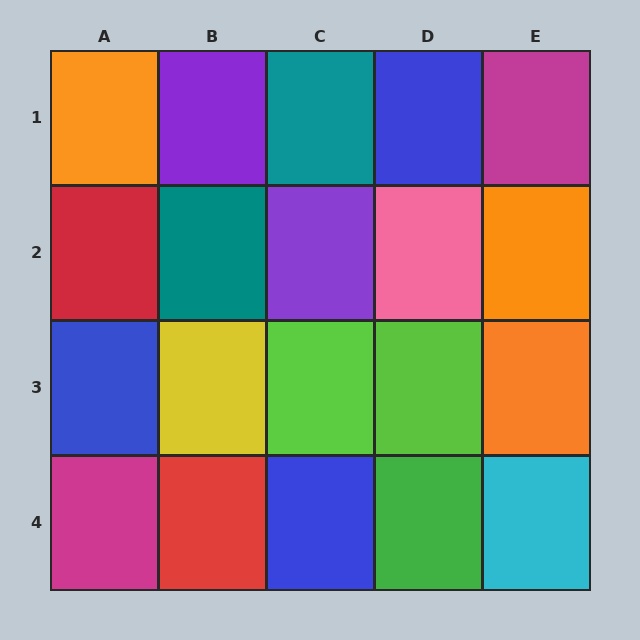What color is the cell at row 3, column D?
Lime.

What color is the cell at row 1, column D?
Blue.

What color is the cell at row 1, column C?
Teal.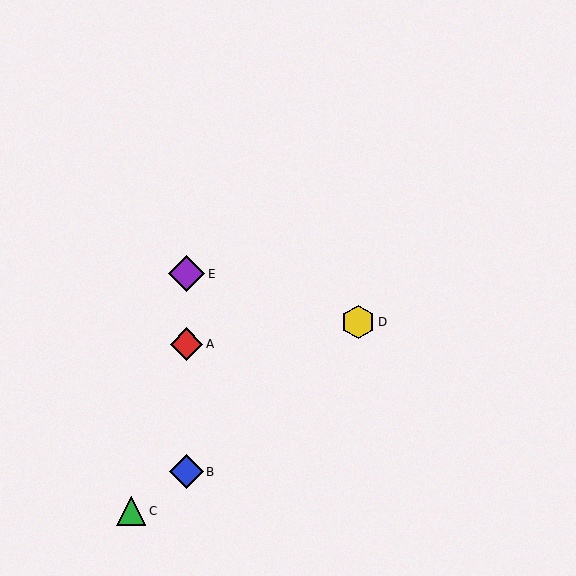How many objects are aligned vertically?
3 objects (A, B, E) are aligned vertically.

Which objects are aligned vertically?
Objects A, B, E are aligned vertically.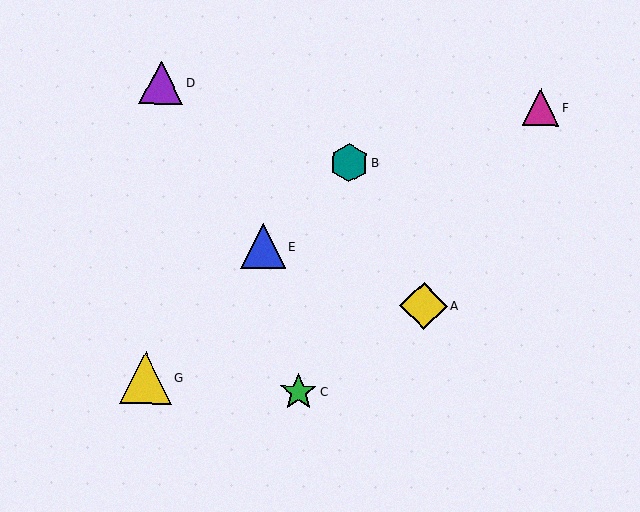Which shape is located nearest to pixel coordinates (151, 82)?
The purple triangle (labeled D) at (161, 83) is nearest to that location.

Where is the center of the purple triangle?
The center of the purple triangle is at (161, 83).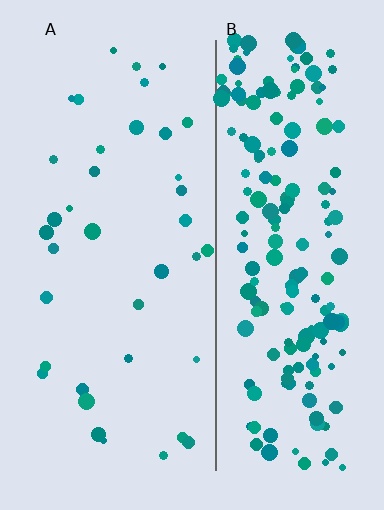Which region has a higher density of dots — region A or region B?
B (the right).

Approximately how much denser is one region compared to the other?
Approximately 5.1× — region B over region A.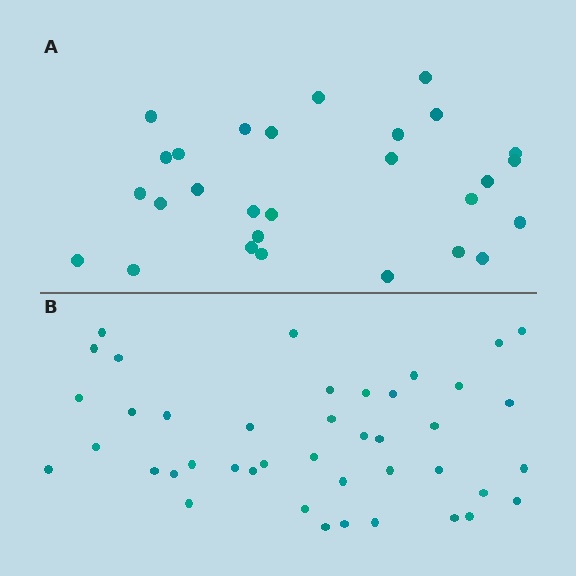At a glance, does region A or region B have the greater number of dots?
Region B (the bottom region) has more dots.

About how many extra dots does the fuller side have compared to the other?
Region B has approximately 15 more dots than region A.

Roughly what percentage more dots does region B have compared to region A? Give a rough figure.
About 50% more.